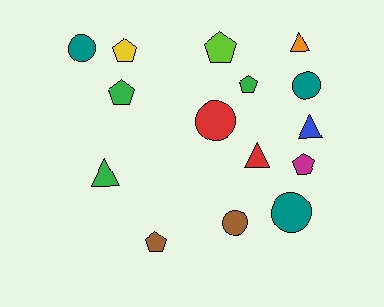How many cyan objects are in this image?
There are no cyan objects.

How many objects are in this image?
There are 15 objects.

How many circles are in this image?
There are 5 circles.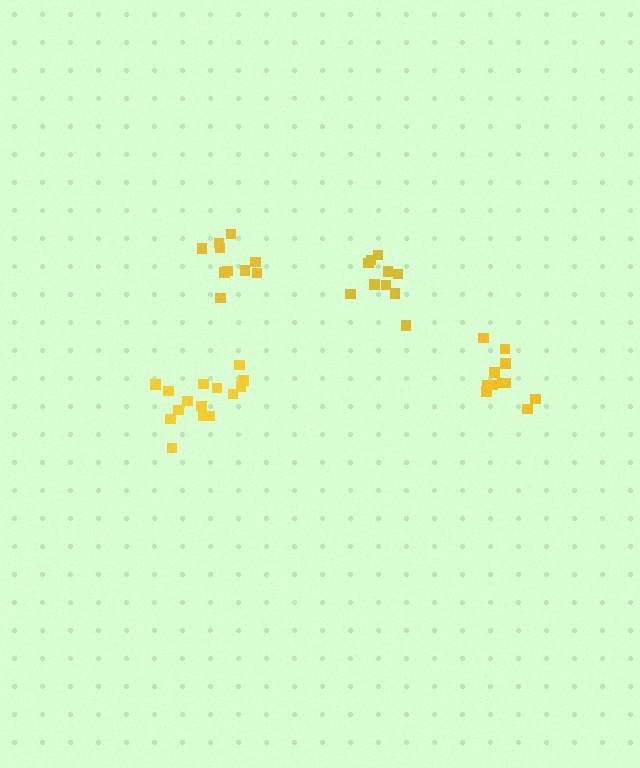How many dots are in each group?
Group 1: 11 dots, Group 2: 15 dots, Group 3: 10 dots, Group 4: 10 dots (46 total).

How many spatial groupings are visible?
There are 4 spatial groupings.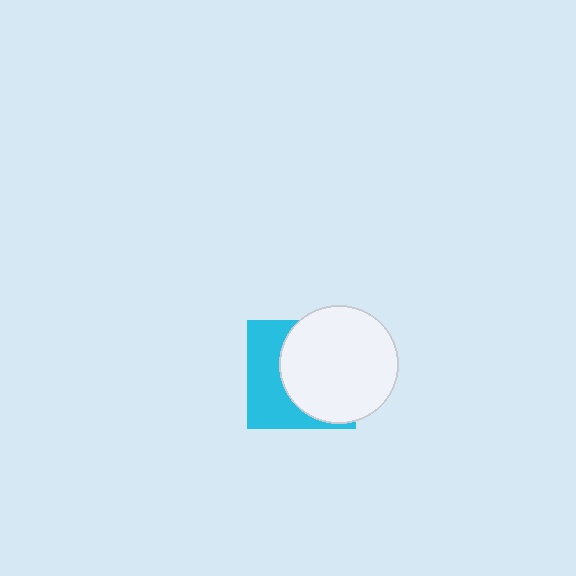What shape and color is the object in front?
The object in front is a white circle.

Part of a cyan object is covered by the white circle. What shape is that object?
It is a square.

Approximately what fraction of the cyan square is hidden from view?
Roughly 58% of the cyan square is hidden behind the white circle.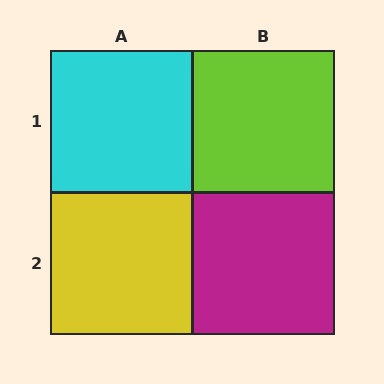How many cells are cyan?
1 cell is cyan.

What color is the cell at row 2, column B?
Magenta.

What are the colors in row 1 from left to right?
Cyan, lime.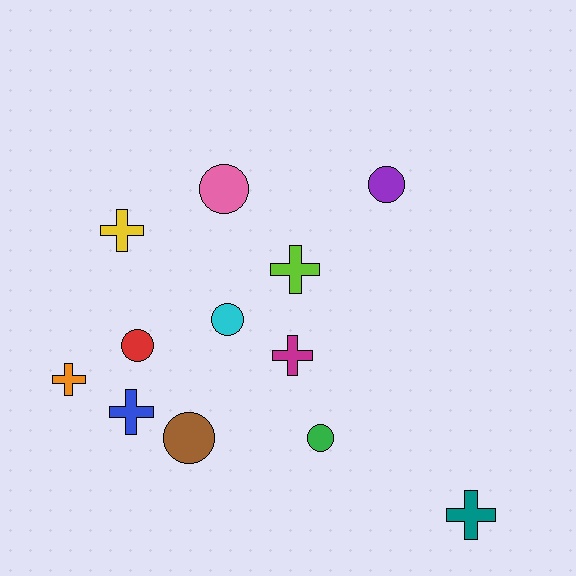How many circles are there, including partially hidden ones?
There are 6 circles.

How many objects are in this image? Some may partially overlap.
There are 12 objects.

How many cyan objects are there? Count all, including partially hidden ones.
There is 1 cyan object.